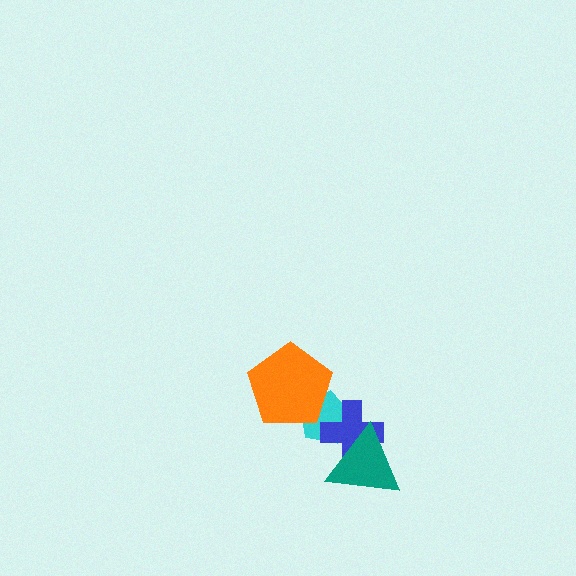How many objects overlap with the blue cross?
2 objects overlap with the blue cross.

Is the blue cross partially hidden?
Yes, it is partially covered by another shape.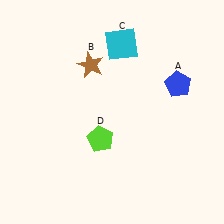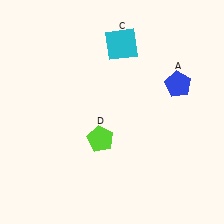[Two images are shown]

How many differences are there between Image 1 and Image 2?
There is 1 difference between the two images.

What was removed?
The brown star (B) was removed in Image 2.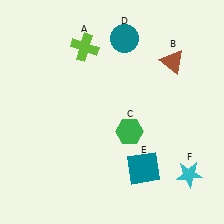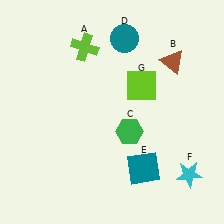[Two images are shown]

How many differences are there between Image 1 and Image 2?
There is 1 difference between the two images.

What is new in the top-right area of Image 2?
A lime square (G) was added in the top-right area of Image 2.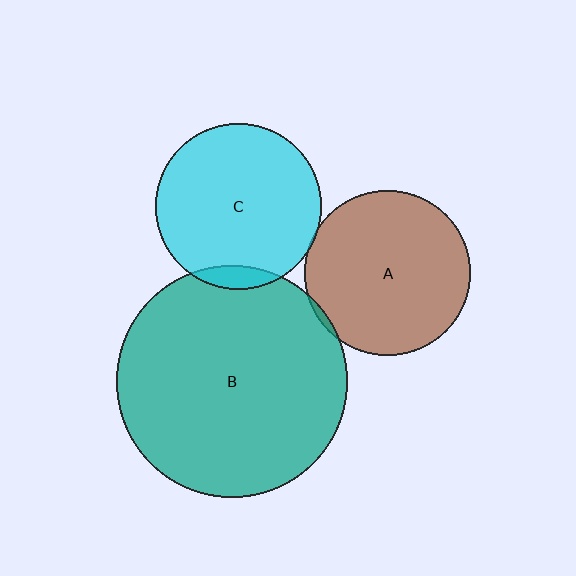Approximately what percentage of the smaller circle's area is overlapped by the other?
Approximately 5%.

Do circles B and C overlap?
Yes.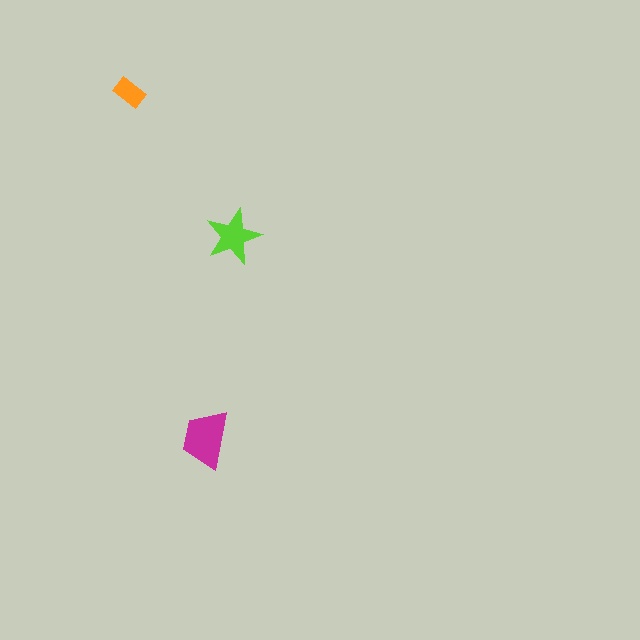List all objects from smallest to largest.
The orange rectangle, the lime star, the magenta trapezoid.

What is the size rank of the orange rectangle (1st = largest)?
3rd.